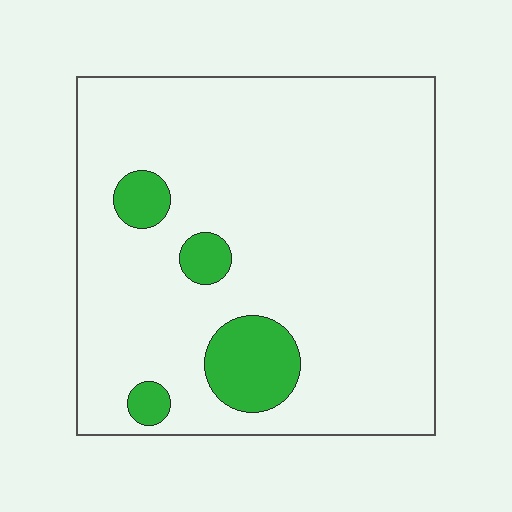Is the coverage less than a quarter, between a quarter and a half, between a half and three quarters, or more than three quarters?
Less than a quarter.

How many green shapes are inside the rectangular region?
4.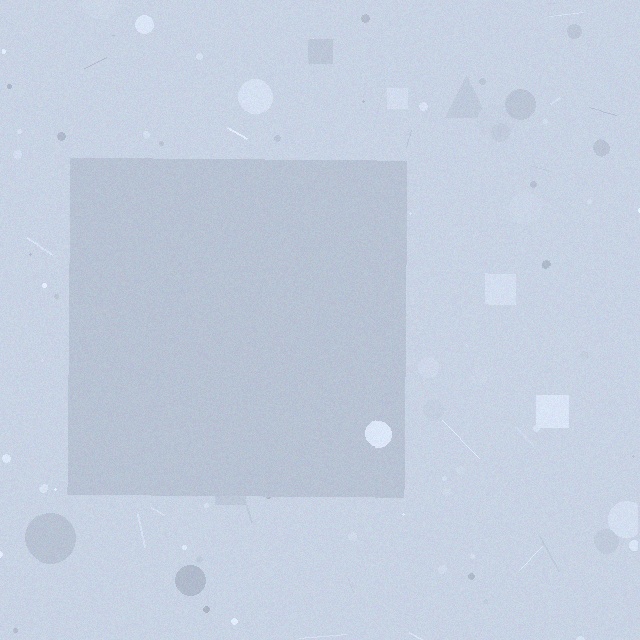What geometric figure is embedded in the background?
A square is embedded in the background.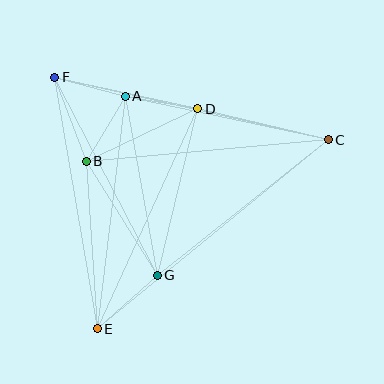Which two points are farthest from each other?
Points C and E are farthest from each other.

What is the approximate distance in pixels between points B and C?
The distance between B and C is approximately 243 pixels.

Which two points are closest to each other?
Points A and F are closest to each other.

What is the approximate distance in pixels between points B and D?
The distance between B and D is approximately 123 pixels.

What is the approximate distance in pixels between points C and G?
The distance between C and G is approximately 218 pixels.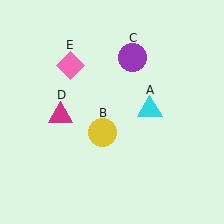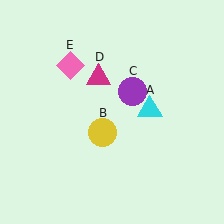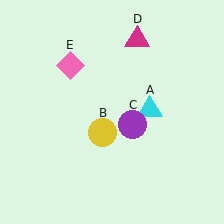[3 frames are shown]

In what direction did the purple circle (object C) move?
The purple circle (object C) moved down.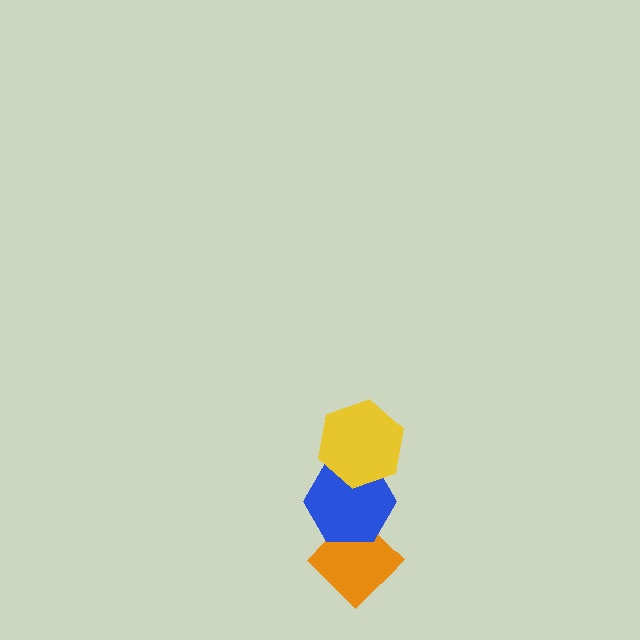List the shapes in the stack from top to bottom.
From top to bottom: the yellow hexagon, the blue hexagon, the orange diamond.